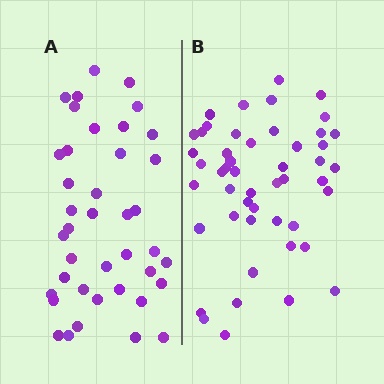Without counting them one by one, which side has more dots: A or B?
Region B (the right region) has more dots.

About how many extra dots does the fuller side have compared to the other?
Region B has roughly 8 or so more dots than region A.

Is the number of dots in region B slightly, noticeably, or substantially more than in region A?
Region B has only slightly more — the two regions are fairly close. The ratio is roughly 1.2 to 1.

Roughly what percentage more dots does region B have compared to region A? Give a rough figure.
About 20% more.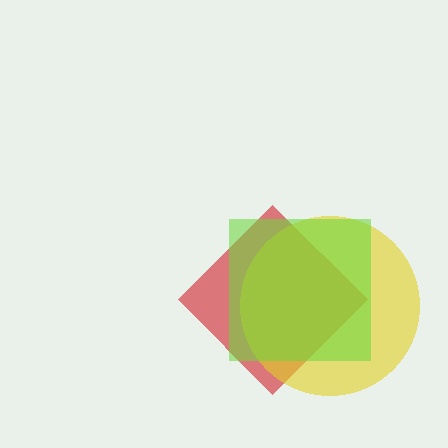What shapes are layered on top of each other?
The layered shapes are: a red diamond, a yellow circle, a lime square.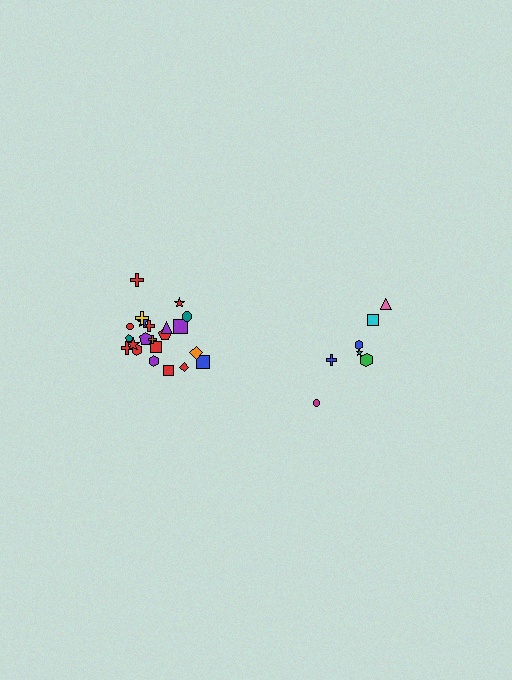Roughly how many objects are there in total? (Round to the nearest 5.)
Roughly 30 objects in total.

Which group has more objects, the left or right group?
The left group.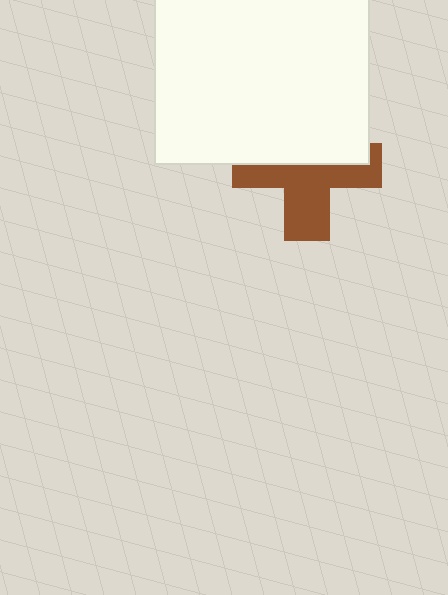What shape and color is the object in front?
The object in front is a white rectangle.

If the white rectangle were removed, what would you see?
You would see the complete brown cross.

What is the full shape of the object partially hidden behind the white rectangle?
The partially hidden object is a brown cross.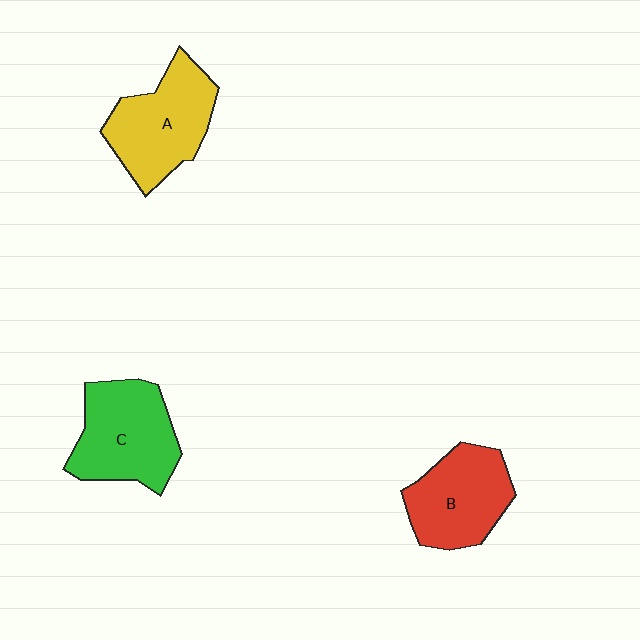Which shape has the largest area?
Shape C (green).